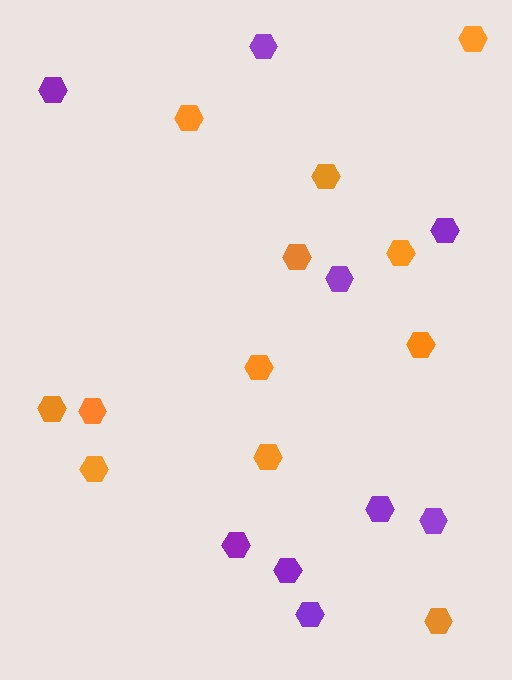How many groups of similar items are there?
There are 2 groups: one group of purple hexagons (9) and one group of orange hexagons (12).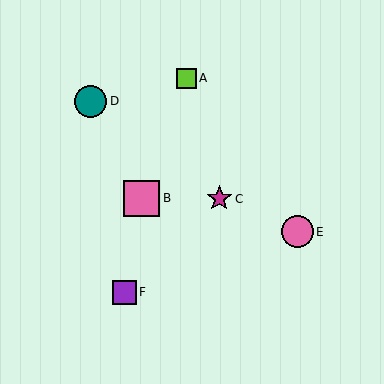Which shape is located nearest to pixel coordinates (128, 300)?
The purple square (labeled F) at (125, 292) is nearest to that location.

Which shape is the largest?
The pink square (labeled B) is the largest.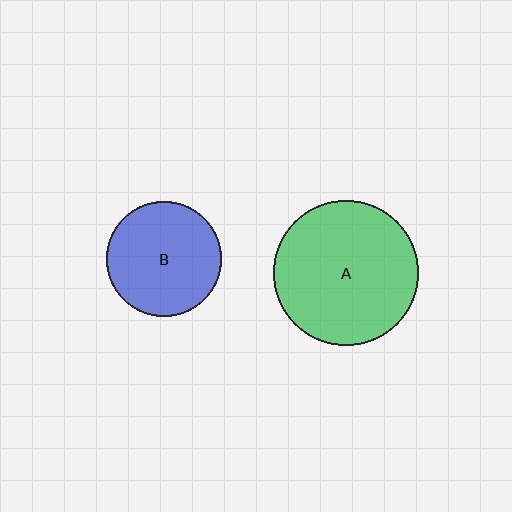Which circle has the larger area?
Circle A (green).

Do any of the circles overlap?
No, none of the circles overlap.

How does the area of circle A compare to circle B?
Approximately 1.6 times.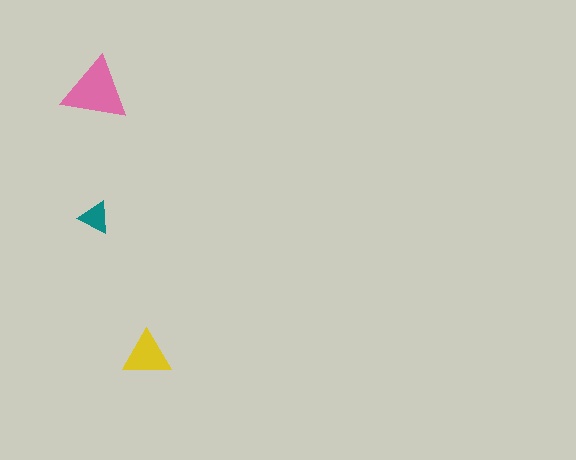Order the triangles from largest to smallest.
the pink one, the yellow one, the teal one.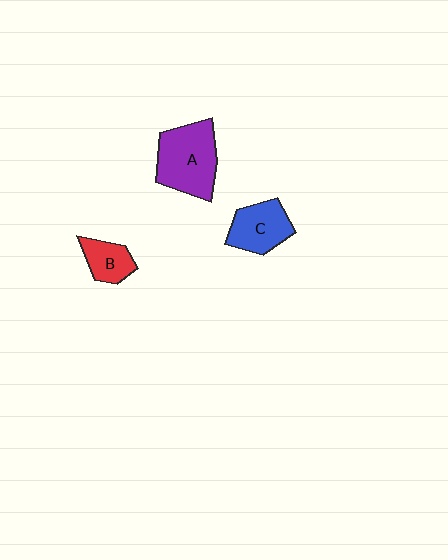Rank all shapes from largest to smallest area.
From largest to smallest: A (purple), C (blue), B (red).